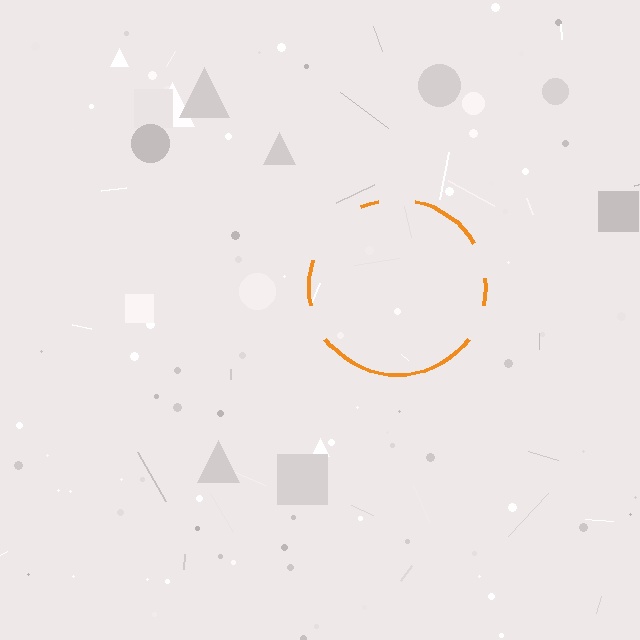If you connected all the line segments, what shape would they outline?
They would outline a circle.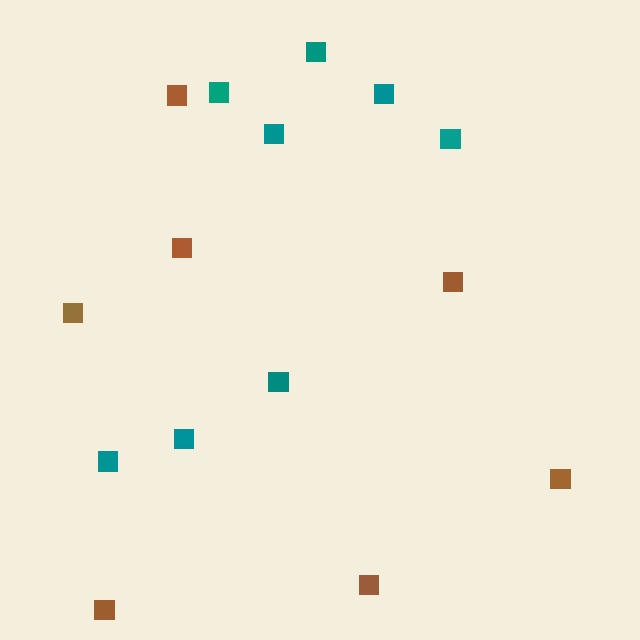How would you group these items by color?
There are 2 groups: one group of brown squares (7) and one group of teal squares (8).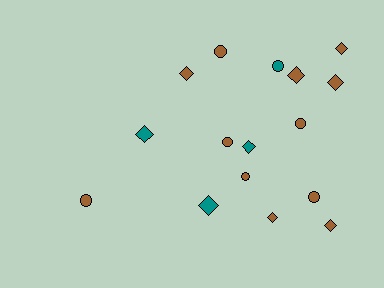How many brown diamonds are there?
There are 6 brown diamonds.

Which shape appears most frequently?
Diamond, with 9 objects.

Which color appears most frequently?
Brown, with 12 objects.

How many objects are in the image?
There are 16 objects.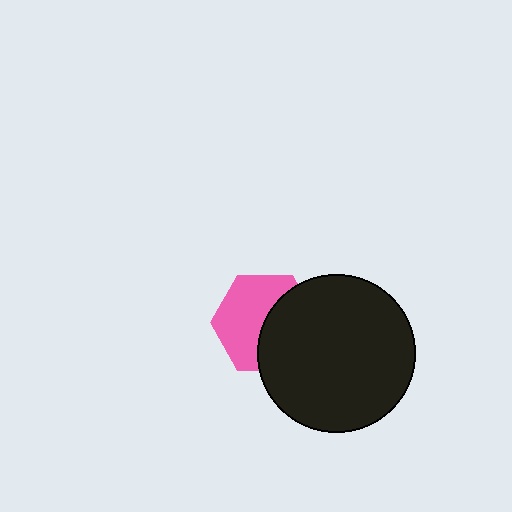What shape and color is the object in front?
The object in front is a black circle.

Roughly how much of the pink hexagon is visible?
About half of it is visible (roughly 55%).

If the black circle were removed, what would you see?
You would see the complete pink hexagon.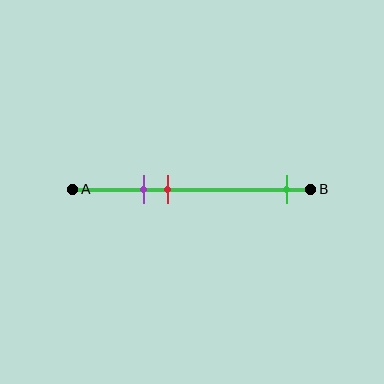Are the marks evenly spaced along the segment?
No, the marks are not evenly spaced.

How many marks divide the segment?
There are 3 marks dividing the segment.